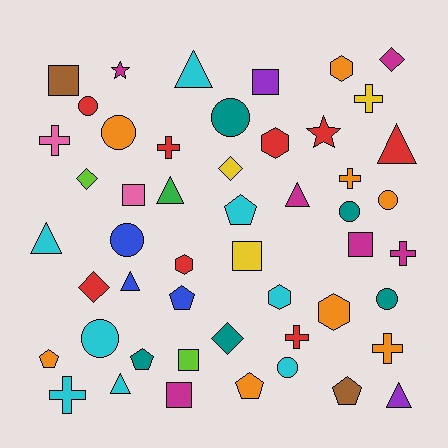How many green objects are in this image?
There is 1 green object.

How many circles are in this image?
There are 9 circles.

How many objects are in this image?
There are 50 objects.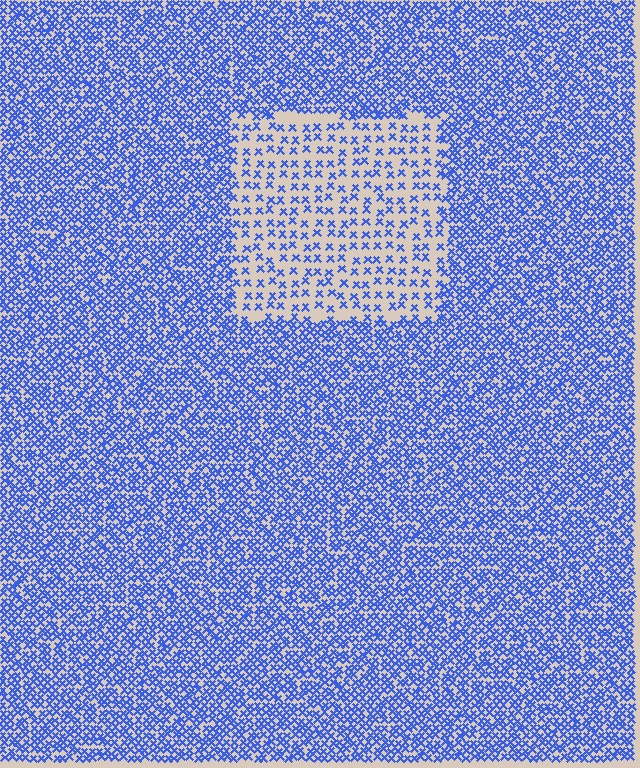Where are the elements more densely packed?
The elements are more densely packed outside the rectangle boundary.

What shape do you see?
I see a rectangle.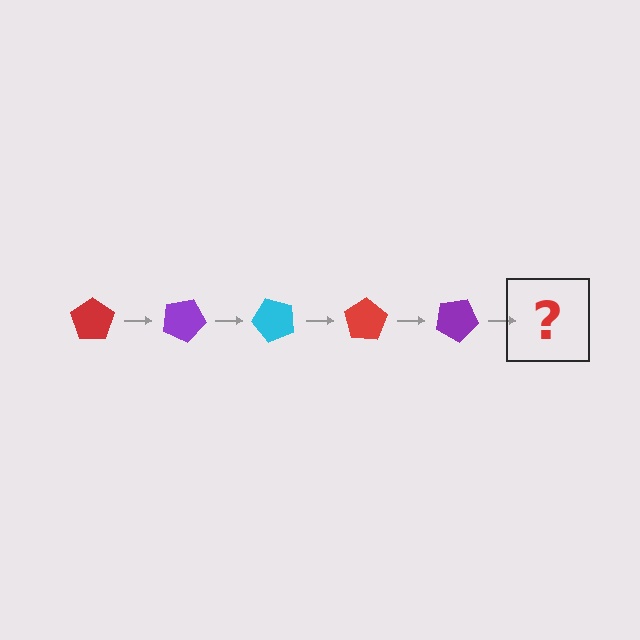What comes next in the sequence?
The next element should be a cyan pentagon, rotated 125 degrees from the start.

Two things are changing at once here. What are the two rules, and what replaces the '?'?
The two rules are that it rotates 25 degrees each step and the color cycles through red, purple, and cyan. The '?' should be a cyan pentagon, rotated 125 degrees from the start.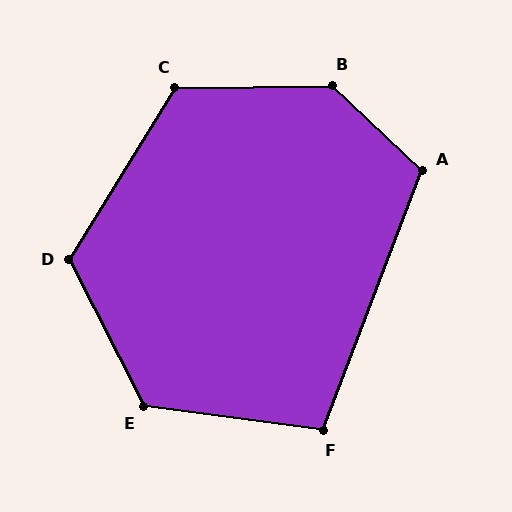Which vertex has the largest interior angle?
B, at approximately 136 degrees.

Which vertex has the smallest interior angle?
F, at approximately 103 degrees.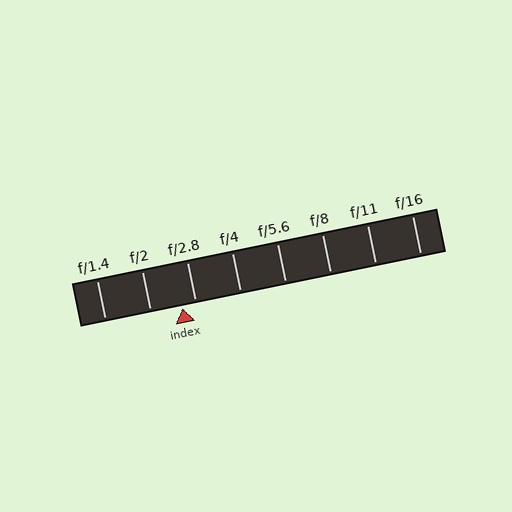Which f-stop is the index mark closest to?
The index mark is closest to f/2.8.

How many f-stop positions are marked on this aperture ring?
There are 8 f-stop positions marked.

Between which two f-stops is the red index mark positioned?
The index mark is between f/2 and f/2.8.